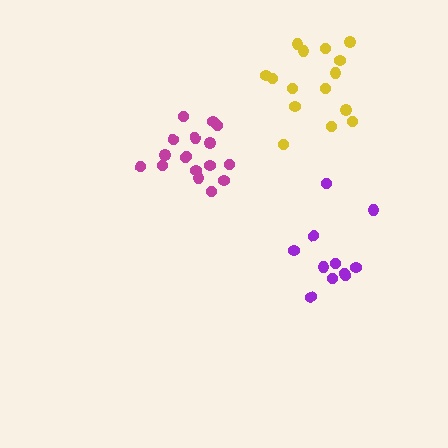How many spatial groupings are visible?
There are 3 spatial groupings.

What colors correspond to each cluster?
The clusters are colored: magenta, yellow, purple.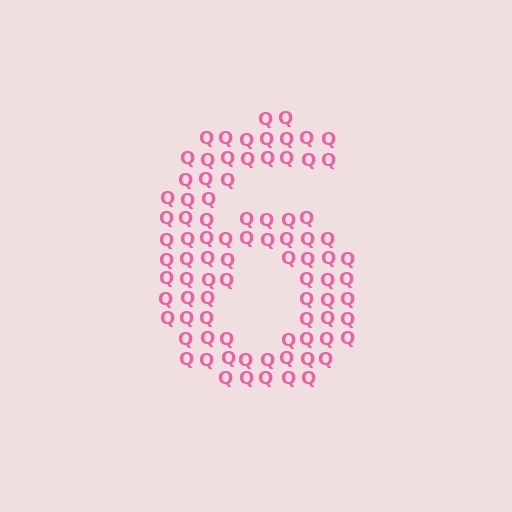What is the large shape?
The large shape is the digit 6.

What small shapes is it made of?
It is made of small letter Q's.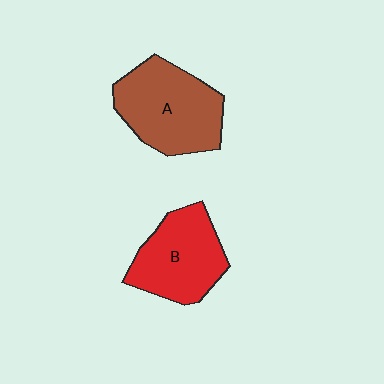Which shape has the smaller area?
Shape B (red).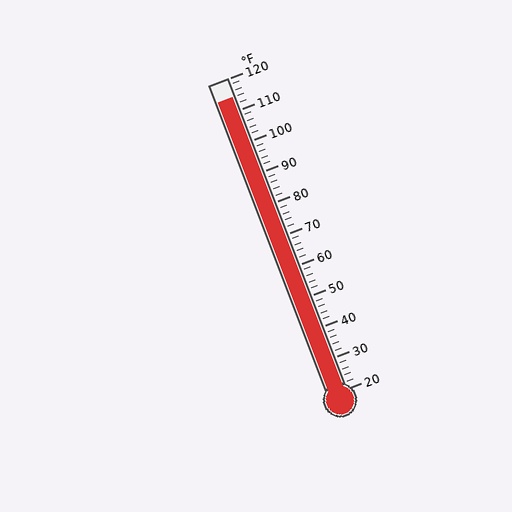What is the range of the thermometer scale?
The thermometer scale ranges from 20°F to 120°F.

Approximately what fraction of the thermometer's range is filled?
The thermometer is filled to approximately 95% of its range.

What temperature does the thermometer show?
The thermometer shows approximately 114°F.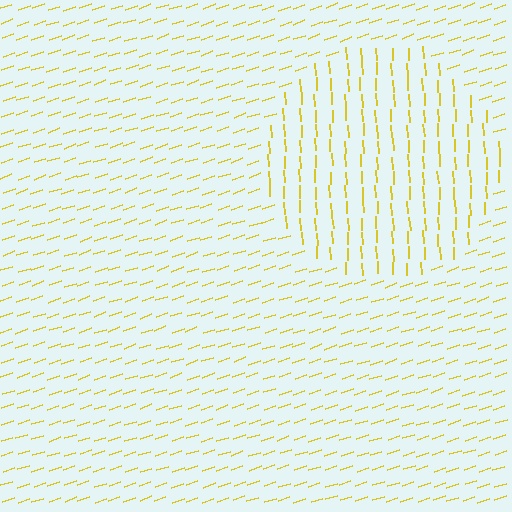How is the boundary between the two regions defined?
The boundary is defined purely by a change in line orientation (approximately 74 degrees difference). All lines are the same color and thickness.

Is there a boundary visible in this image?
Yes, there is a texture boundary formed by a change in line orientation.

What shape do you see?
I see a circle.